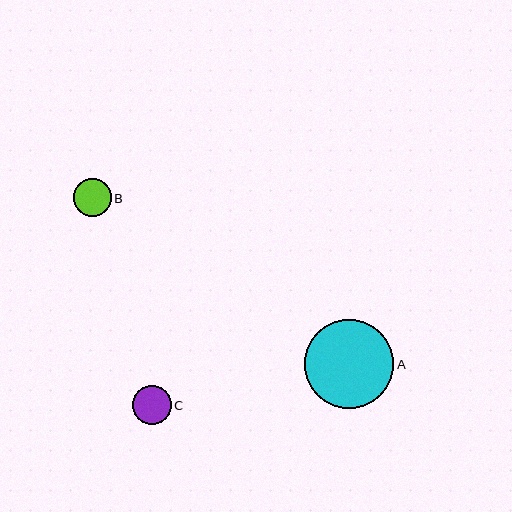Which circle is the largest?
Circle A is the largest with a size of approximately 89 pixels.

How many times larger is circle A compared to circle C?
Circle A is approximately 2.3 times the size of circle C.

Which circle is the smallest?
Circle B is the smallest with a size of approximately 38 pixels.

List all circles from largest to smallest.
From largest to smallest: A, C, B.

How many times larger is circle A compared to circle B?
Circle A is approximately 2.4 times the size of circle B.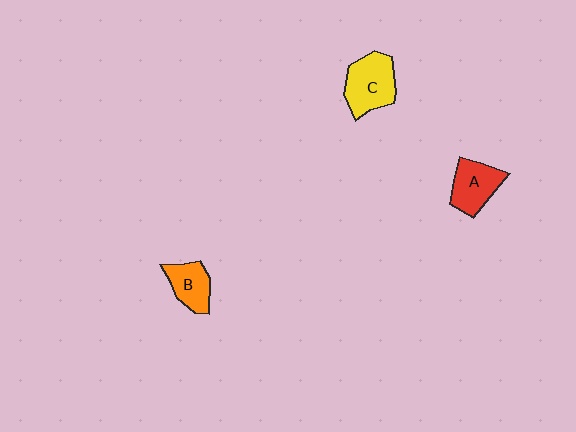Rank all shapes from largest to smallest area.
From largest to smallest: C (yellow), A (red), B (orange).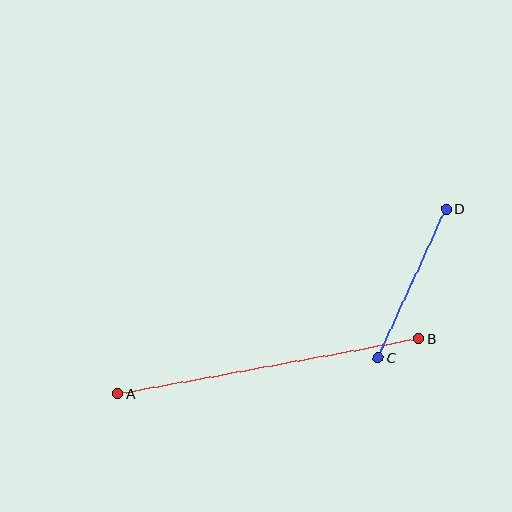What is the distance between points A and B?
The distance is approximately 306 pixels.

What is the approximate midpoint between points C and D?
The midpoint is at approximately (412, 283) pixels.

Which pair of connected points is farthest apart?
Points A and B are farthest apart.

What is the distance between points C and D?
The distance is approximately 163 pixels.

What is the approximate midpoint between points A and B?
The midpoint is at approximately (268, 366) pixels.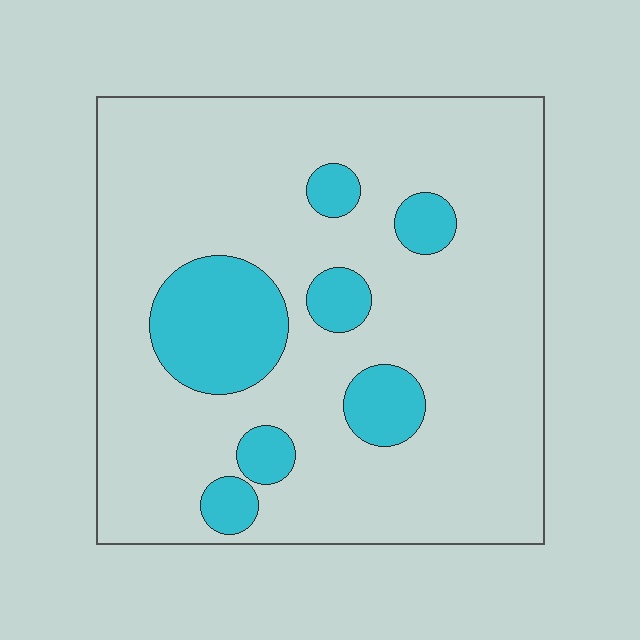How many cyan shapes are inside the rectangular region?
7.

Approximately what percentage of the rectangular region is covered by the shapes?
Approximately 15%.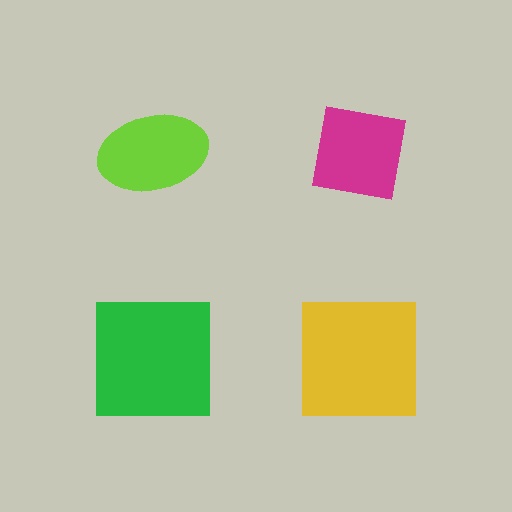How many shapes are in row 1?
2 shapes.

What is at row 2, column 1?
A green square.